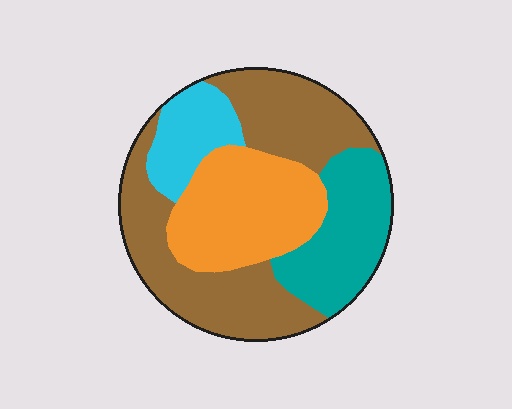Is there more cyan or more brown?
Brown.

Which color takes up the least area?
Cyan, at roughly 10%.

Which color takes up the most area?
Brown, at roughly 45%.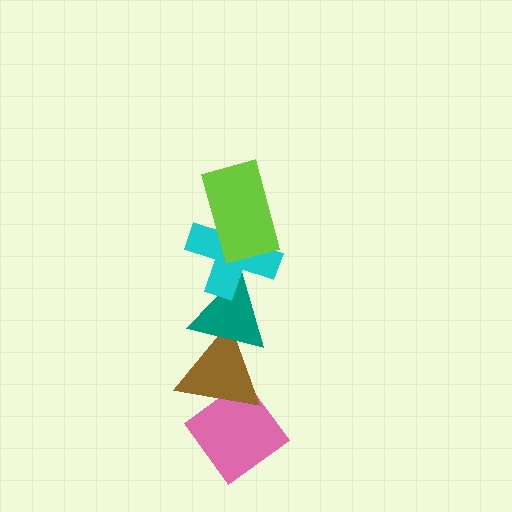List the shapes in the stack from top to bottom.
From top to bottom: the lime rectangle, the cyan cross, the teal triangle, the brown triangle, the pink diamond.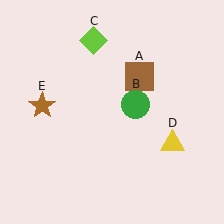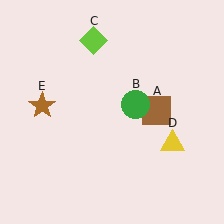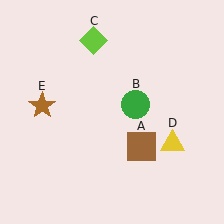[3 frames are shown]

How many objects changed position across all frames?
1 object changed position: brown square (object A).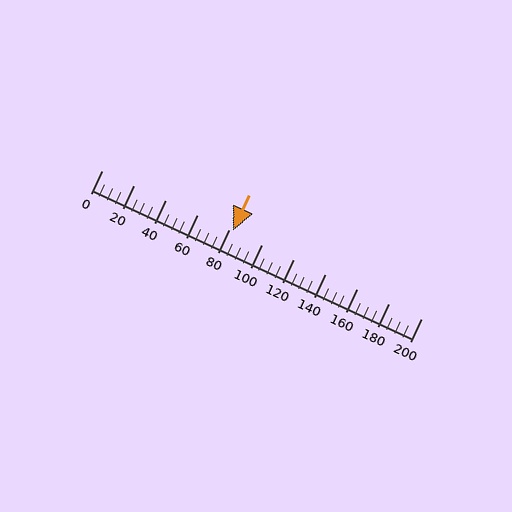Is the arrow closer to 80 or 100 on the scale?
The arrow is closer to 80.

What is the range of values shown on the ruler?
The ruler shows values from 0 to 200.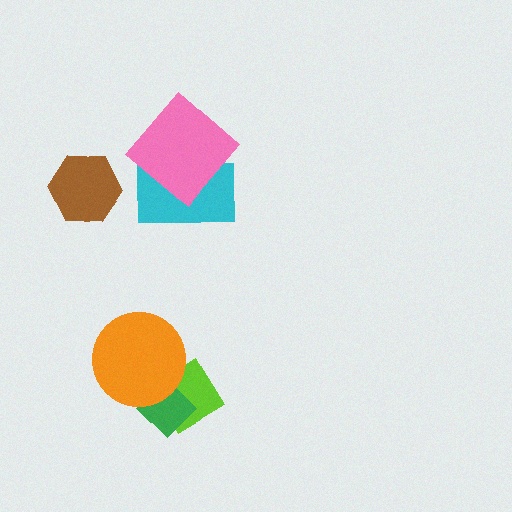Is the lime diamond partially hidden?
Yes, it is partially covered by another shape.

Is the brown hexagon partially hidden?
No, no other shape covers it.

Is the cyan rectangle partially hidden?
Yes, it is partially covered by another shape.